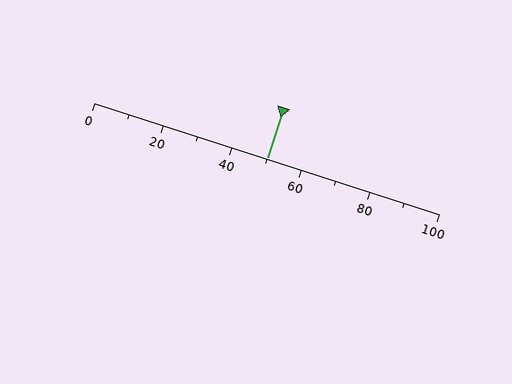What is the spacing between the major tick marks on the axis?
The major ticks are spaced 20 apart.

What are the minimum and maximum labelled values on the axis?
The axis runs from 0 to 100.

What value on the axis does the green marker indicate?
The marker indicates approximately 50.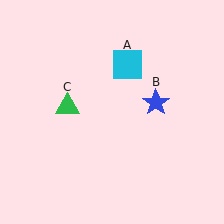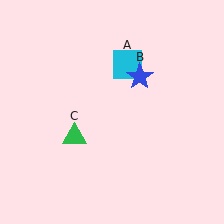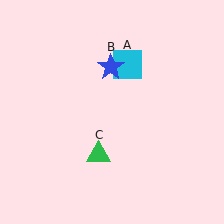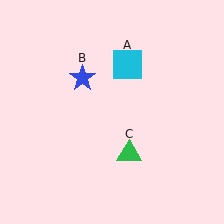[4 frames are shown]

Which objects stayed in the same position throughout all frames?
Cyan square (object A) remained stationary.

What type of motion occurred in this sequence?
The blue star (object B), green triangle (object C) rotated counterclockwise around the center of the scene.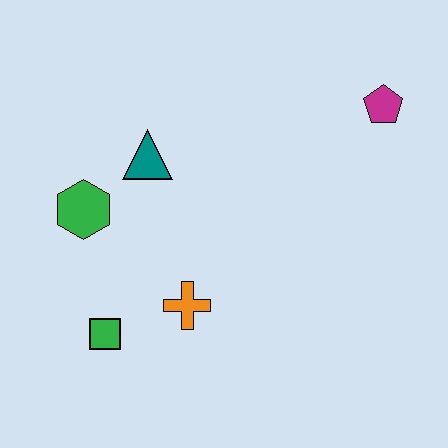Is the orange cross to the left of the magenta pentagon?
Yes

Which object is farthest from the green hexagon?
The magenta pentagon is farthest from the green hexagon.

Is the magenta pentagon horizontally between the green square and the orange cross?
No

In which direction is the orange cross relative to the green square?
The orange cross is to the right of the green square.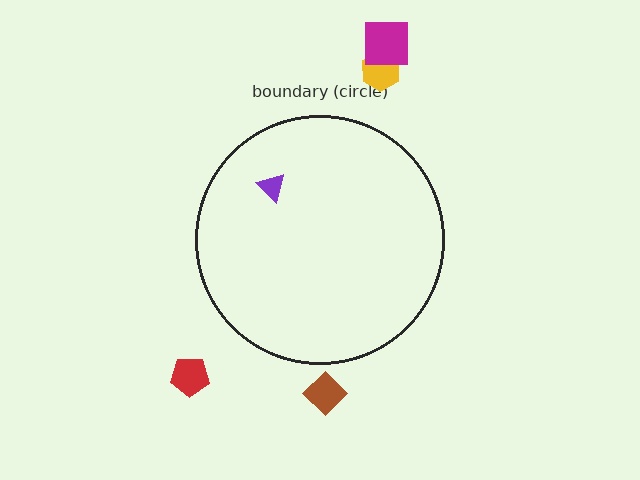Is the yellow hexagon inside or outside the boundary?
Outside.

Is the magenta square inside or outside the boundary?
Outside.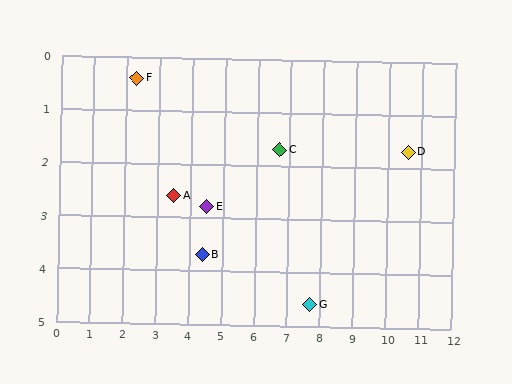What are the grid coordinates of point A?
Point A is at approximately (3.5, 2.6).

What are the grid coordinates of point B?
Point B is at approximately (4.4, 3.7).